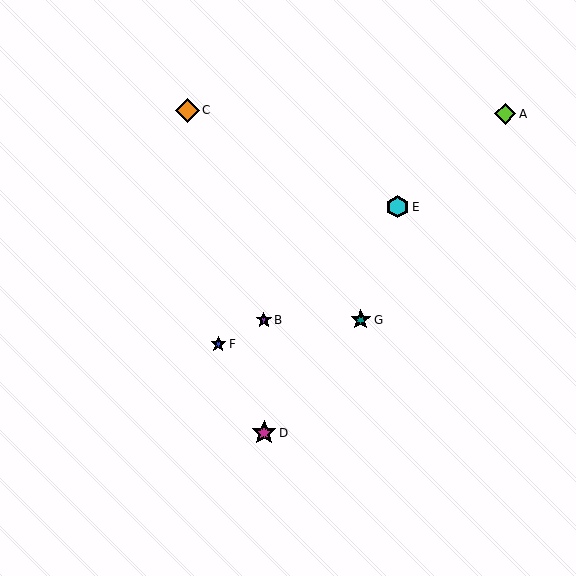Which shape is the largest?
The magenta star (labeled D) is the largest.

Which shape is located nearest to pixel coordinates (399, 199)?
The cyan hexagon (labeled E) at (397, 207) is nearest to that location.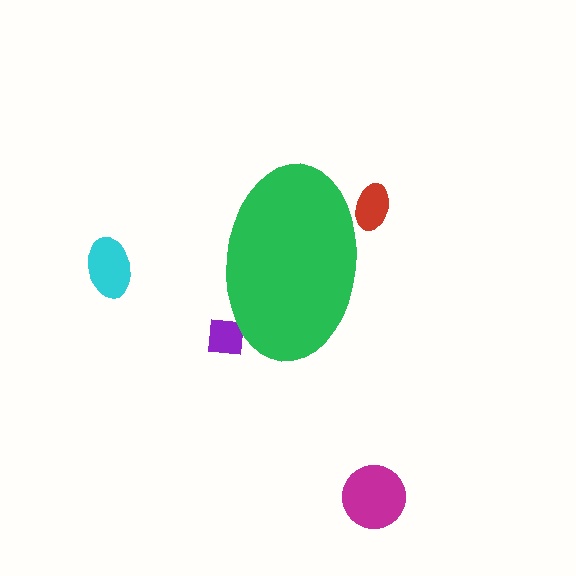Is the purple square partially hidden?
Yes, the purple square is partially hidden behind the green ellipse.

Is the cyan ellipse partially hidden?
No, the cyan ellipse is fully visible.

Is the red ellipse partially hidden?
Yes, the red ellipse is partially hidden behind the green ellipse.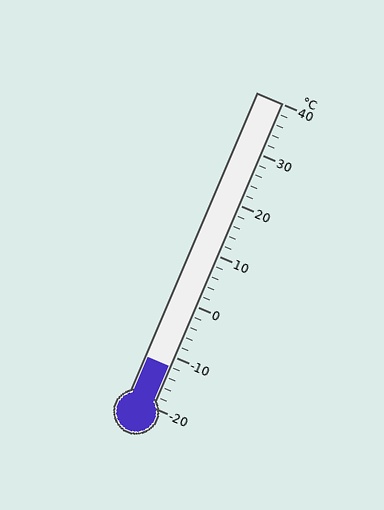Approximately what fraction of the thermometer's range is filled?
The thermometer is filled to approximately 15% of its range.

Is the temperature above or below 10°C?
The temperature is below 10°C.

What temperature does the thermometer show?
The thermometer shows approximately -12°C.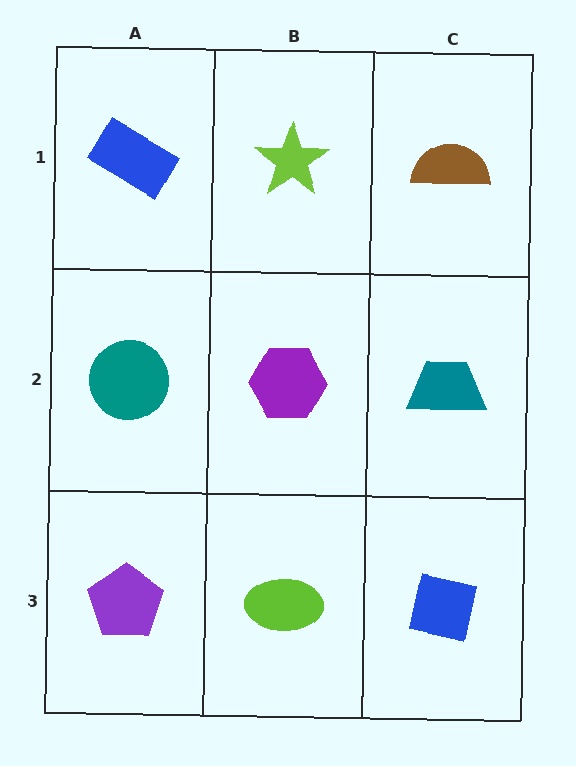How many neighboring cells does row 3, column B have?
3.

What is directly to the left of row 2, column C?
A purple hexagon.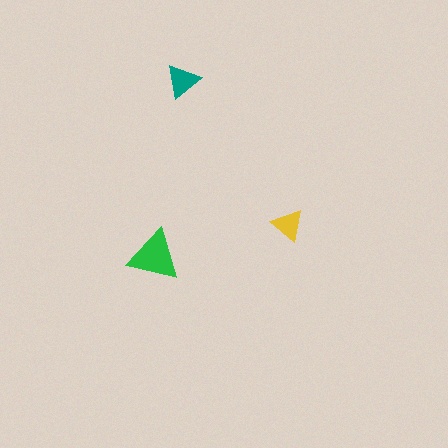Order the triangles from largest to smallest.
the green one, the teal one, the yellow one.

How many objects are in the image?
There are 3 objects in the image.